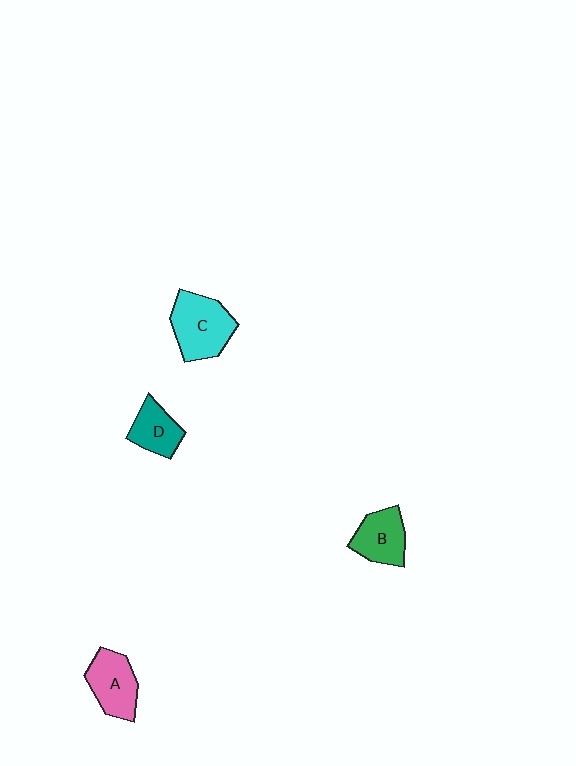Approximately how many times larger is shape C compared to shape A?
Approximately 1.2 times.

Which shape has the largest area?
Shape C (cyan).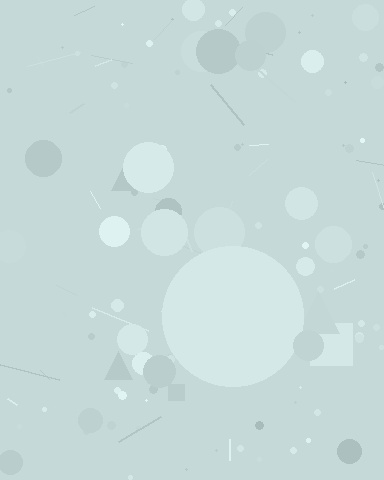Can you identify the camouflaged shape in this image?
The camouflaged shape is a circle.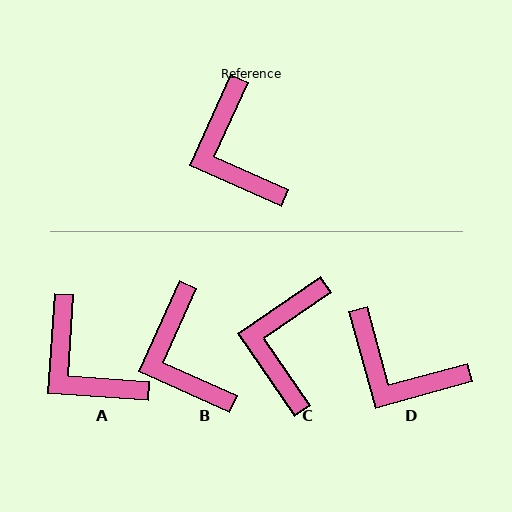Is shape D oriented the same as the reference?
No, it is off by about 40 degrees.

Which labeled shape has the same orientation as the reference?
B.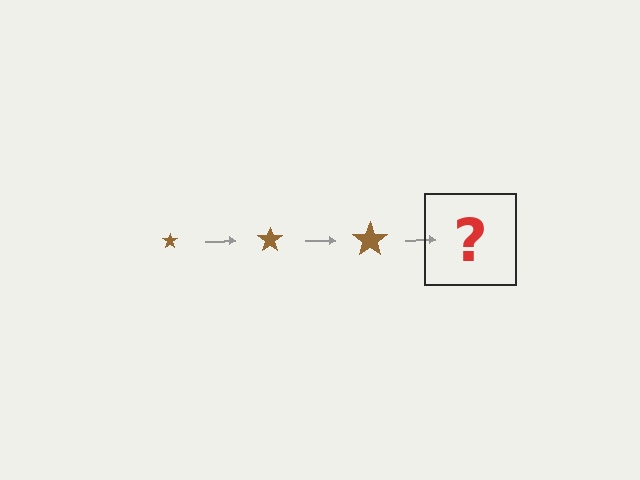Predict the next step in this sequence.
The next step is a brown star, larger than the previous one.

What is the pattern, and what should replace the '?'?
The pattern is that the star gets progressively larger each step. The '?' should be a brown star, larger than the previous one.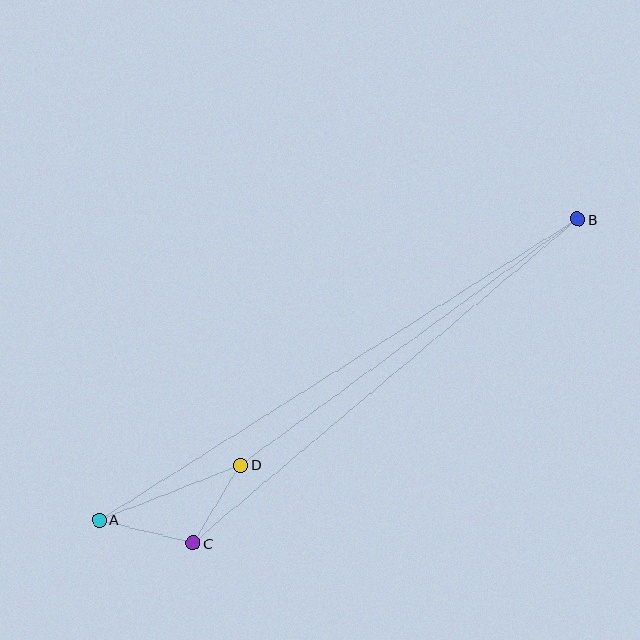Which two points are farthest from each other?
Points A and B are farthest from each other.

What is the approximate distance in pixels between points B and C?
The distance between B and C is approximately 503 pixels.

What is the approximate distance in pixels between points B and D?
The distance between B and D is approximately 417 pixels.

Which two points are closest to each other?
Points C and D are closest to each other.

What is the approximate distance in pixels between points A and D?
The distance between A and D is approximately 151 pixels.